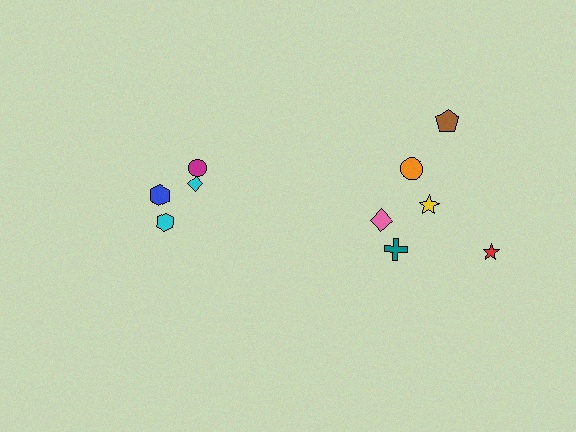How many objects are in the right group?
There are 6 objects.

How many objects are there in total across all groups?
There are 10 objects.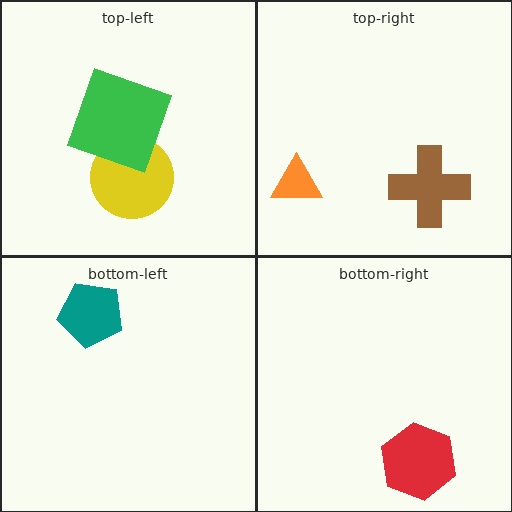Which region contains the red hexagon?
The bottom-right region.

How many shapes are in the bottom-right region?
1.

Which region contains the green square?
The top-left region.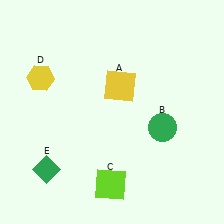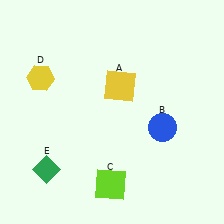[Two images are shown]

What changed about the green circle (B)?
In Image 1, B is green. In Image 2, it changed to blue.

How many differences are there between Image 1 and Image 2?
There is 1 difference between the two images.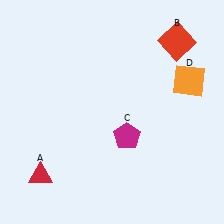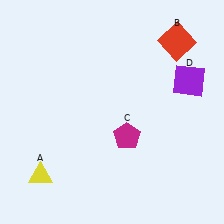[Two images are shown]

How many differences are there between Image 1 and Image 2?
There are 2 differences between the two images.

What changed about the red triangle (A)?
In Image 1, A is red. In Image 2, it changed to yellow.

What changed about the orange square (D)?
In Image 1, D is orange. In Image 2, it changed to purple.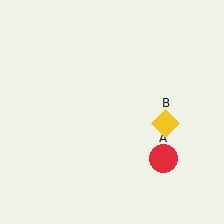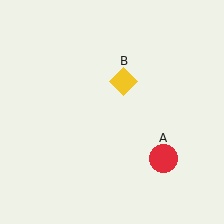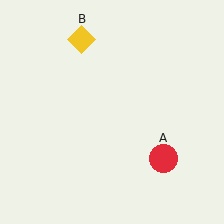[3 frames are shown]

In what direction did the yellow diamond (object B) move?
The yellow diamond (object B) moved up and to the left.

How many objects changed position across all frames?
1 object changed position: yellow diamond (object B).